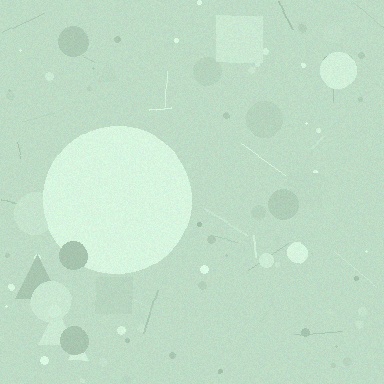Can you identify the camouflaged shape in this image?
The camouflaged shape is a circle.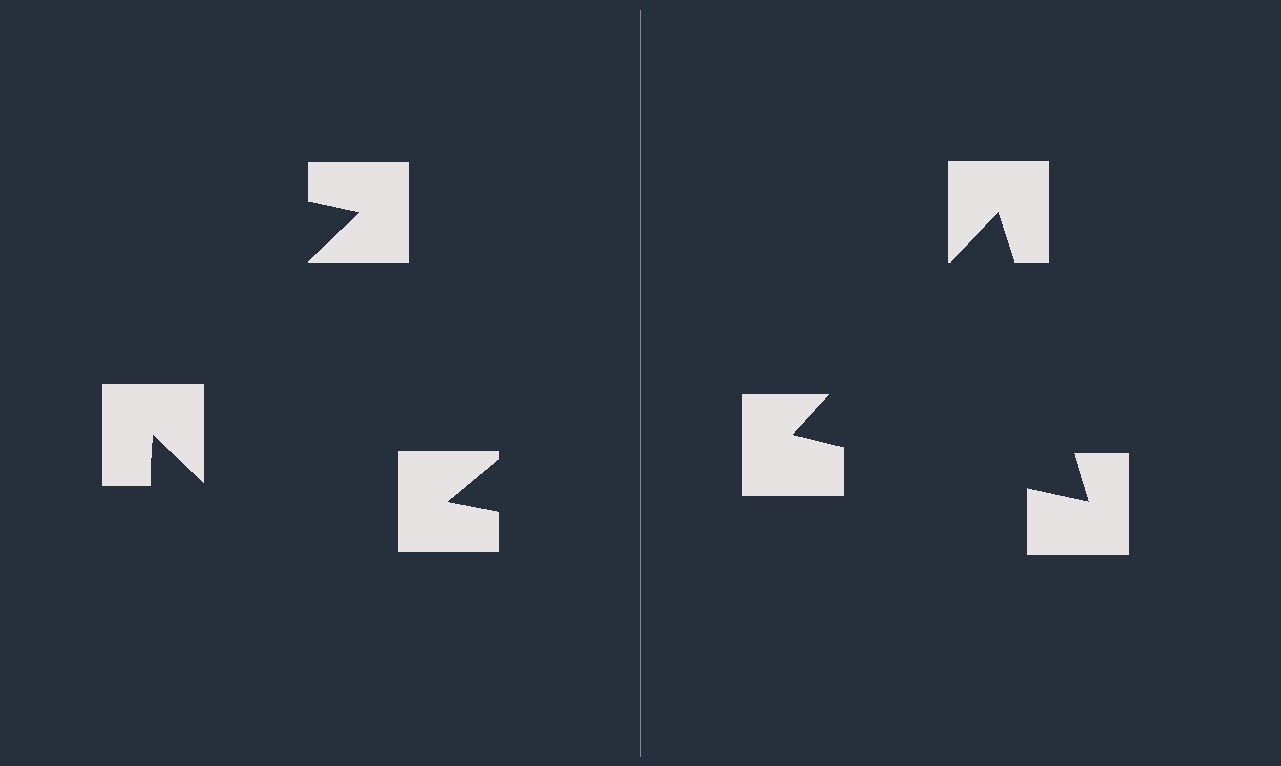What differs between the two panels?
The notched squares are positioned identically on both sides; only the wedge orientations differ. On the right they align to a triangle; on the left they are misaligned.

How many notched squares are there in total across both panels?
6 — 3 on each side.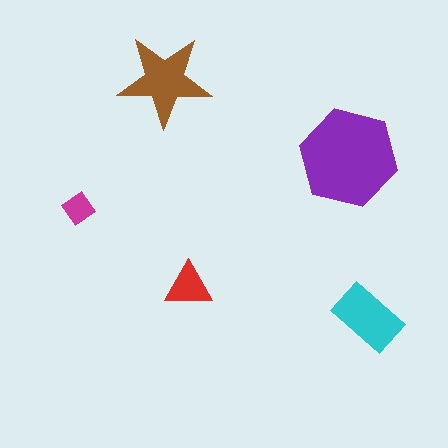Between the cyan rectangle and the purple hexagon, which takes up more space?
The purple hexagon.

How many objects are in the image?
There are 5 objects in the image.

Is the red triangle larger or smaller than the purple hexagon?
Smaller.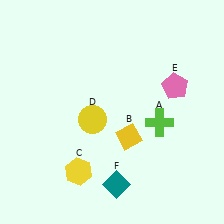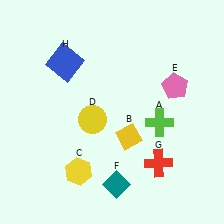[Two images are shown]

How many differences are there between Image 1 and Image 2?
There are 2 differences between the two images.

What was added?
A red cross (G), a blue square (H) were added in Image 2.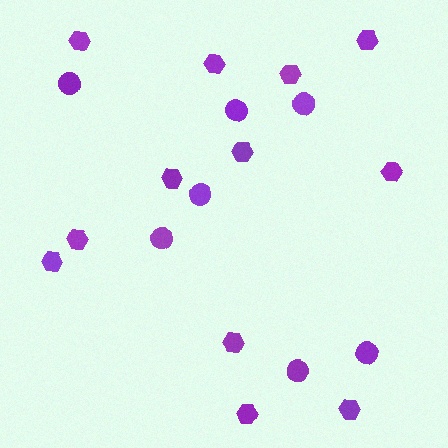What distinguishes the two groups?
There are 2 groups: one group of circles (7) and one group of hexagons (12).